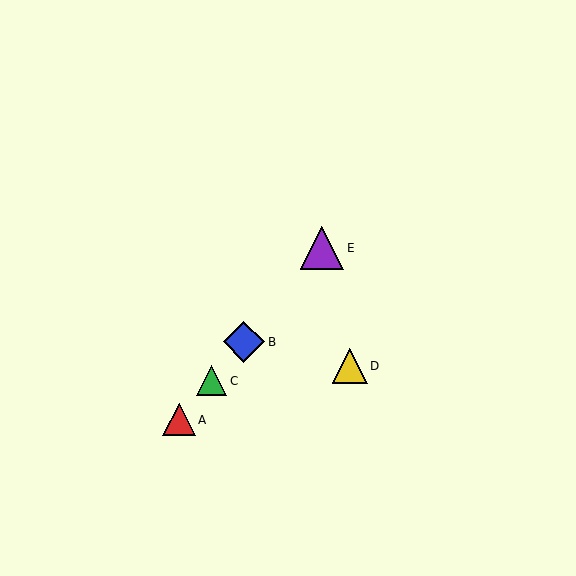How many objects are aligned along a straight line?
4 objects (A, B, C, E) are aligned along a straight line.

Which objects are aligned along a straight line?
Objects A, B, C, E are aligned along a straight line.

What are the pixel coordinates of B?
Object B is at (244, 342).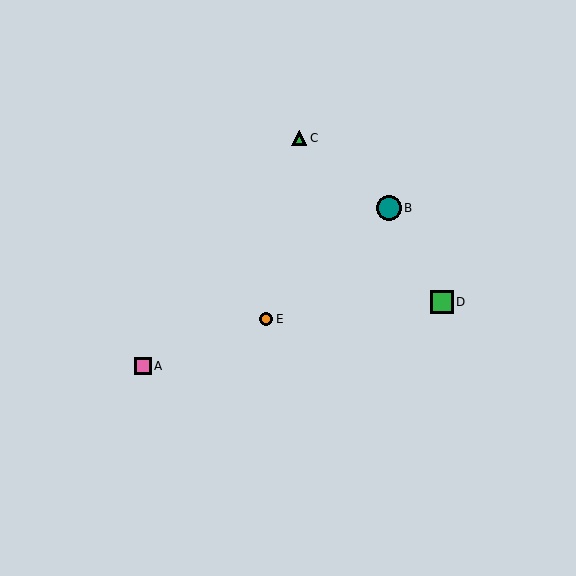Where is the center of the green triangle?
The center of the green triangle is at (299, 138).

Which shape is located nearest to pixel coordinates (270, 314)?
The orange circle (labeled E) at (266, 319) is nearest to that location.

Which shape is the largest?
The teal circle (labeled B) is the largest.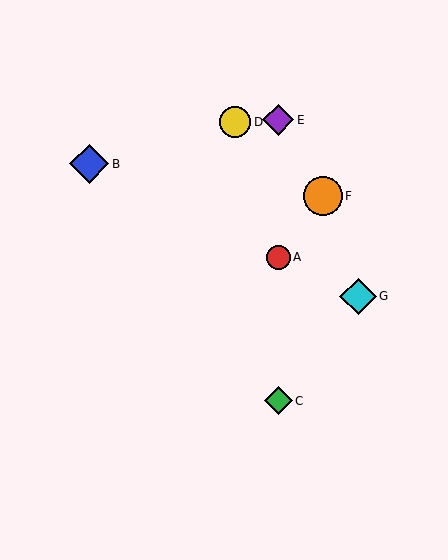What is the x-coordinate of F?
Object F is at x≈323.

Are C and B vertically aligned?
No, C is at x≈278 and B is at x≈89.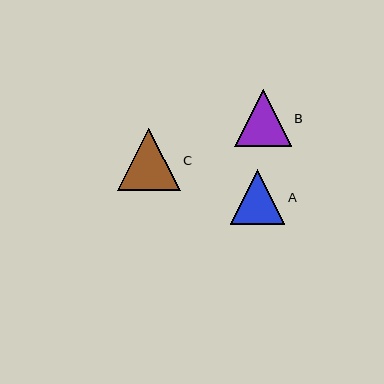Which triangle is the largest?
Triangle C is the largest with a size of approximately 63 pixels.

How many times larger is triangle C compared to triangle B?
Triangle C is approximately 1.1 times the size of triangle B.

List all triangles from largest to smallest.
From largest to smallest: C, B, A.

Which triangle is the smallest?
Triangle A is the smallest with a size of approximately 55 pixels.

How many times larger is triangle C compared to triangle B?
Triangle C is approximately 1.1 times the size of triangle B.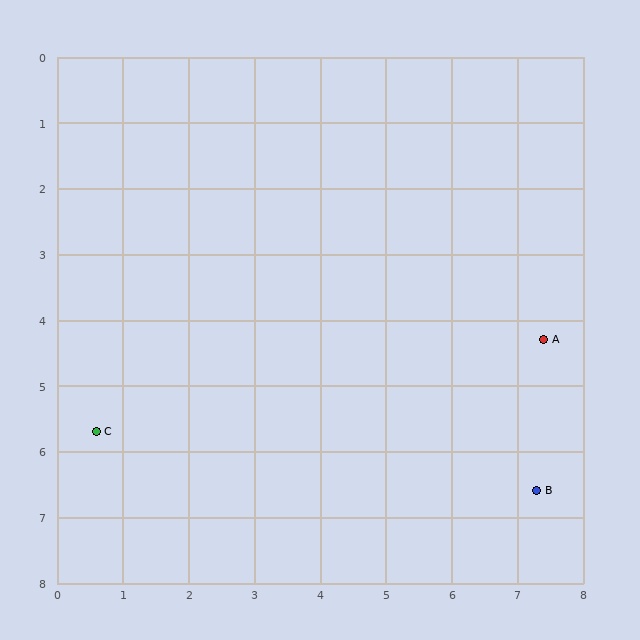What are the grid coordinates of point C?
Point C is at approximately (0.6, 5.7).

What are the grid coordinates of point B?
Point B is at approximately (7.3, 6.6).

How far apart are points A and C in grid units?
Points A and C are about 6.9 grid units apart.